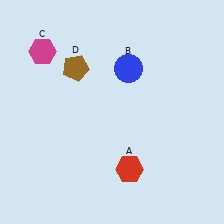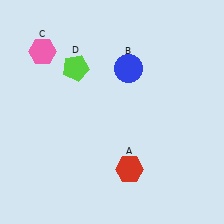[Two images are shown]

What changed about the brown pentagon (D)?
In Image 1, D is brown. In Image 2, it changed to lime.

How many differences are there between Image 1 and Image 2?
There are 2 differences between the two images.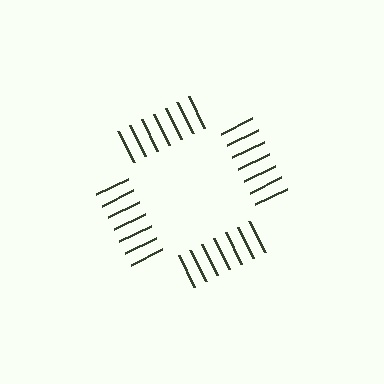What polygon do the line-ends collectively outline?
An illusory square — the line segments terminate on its edges but no continuous stroke is drawn.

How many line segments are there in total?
28 — 7 along each of the 4 edges.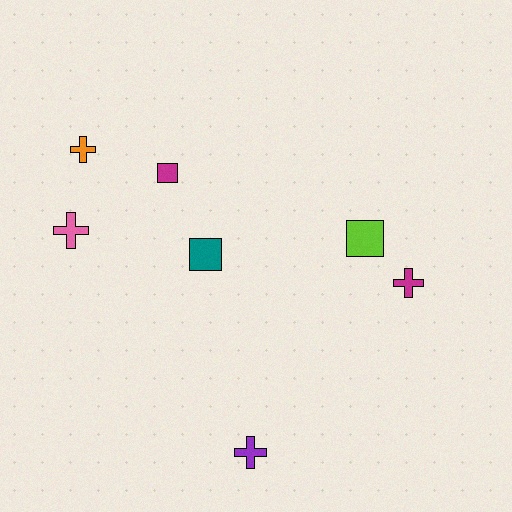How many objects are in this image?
There are 7 objects.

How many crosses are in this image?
There are 4 crosses.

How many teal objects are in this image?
There is 1 teal object.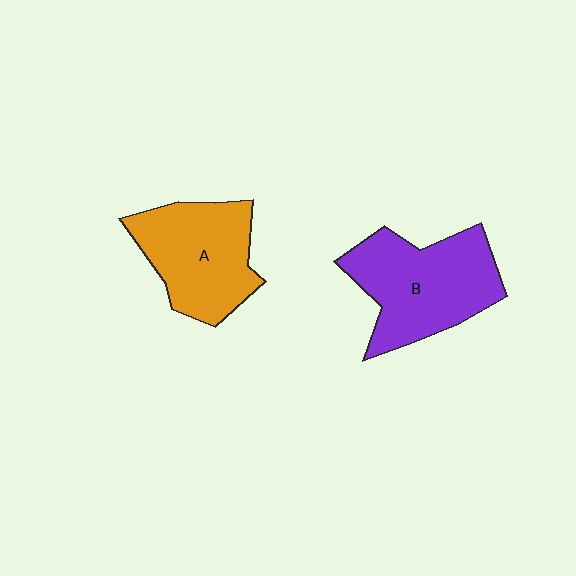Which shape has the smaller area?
Shape A (orange).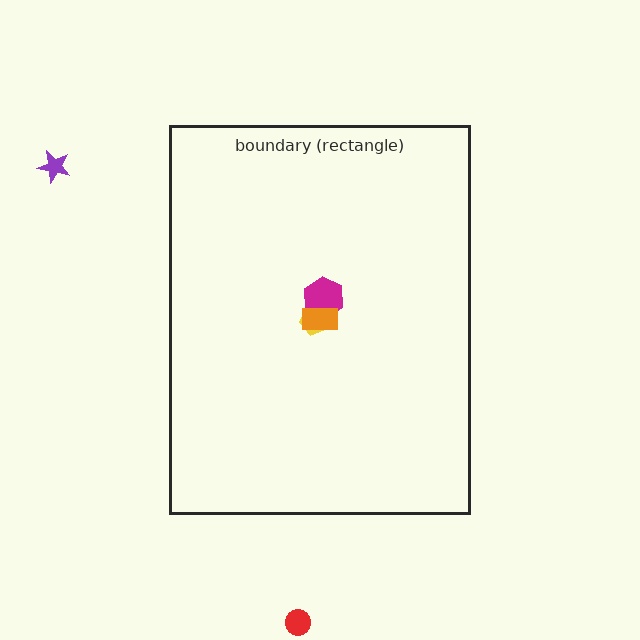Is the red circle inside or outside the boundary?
Outside.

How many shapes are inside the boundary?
3 inside, 2 outside.